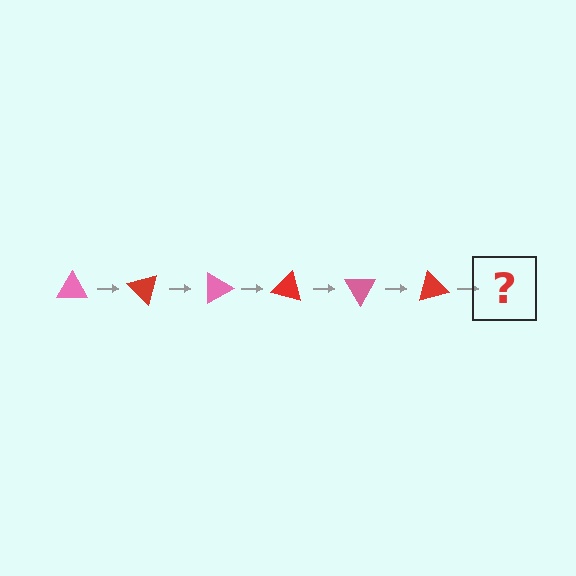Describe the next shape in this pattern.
It should be a pink triangle, rotated 270 degrees from the start.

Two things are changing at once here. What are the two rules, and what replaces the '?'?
The two rules are that it rotates 45 degrees each step and the color cycles through pink and red. The '?' should be a pink triangle, rotated 270 degrees from the start.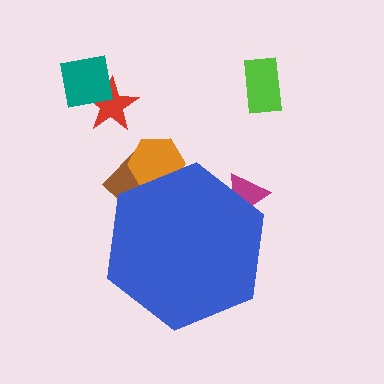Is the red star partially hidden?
No, the red star is fully visible.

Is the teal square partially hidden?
No, the teal square is fully visible.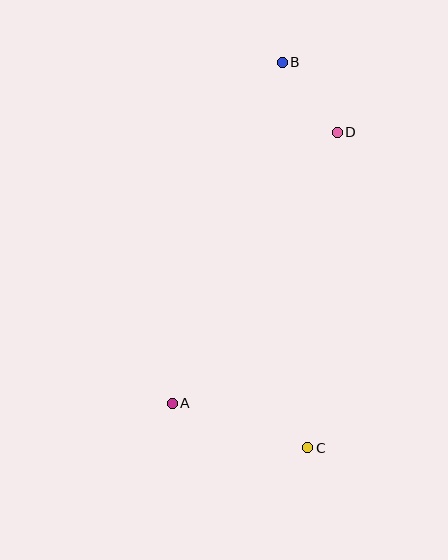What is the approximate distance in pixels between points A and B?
The distance between A and B is approximately 359 pixels.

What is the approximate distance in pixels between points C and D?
The distance between C and D is approximately 317 pixels.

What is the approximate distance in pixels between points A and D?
The distance between A and D is approximately 317 pixels.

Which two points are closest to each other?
Points B and D are closest to each other.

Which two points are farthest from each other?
Points B and C are farthest from each other.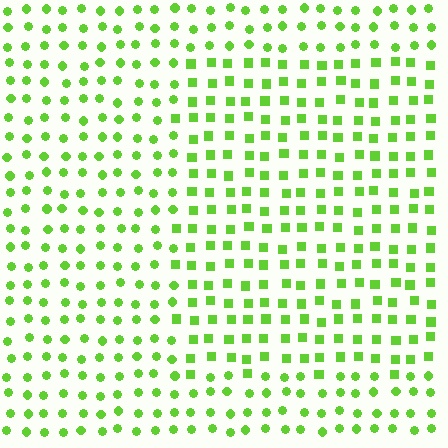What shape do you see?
I see a rectangle.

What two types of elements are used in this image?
The image uses squares inside the rectangle region and circles outside it.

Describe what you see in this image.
The image is filled with small lime elements arranged in a uniform grid. A rectangle-shaped region contains squares, while the surrounding area contains circles. The boundary is defined purely by the change in element shape.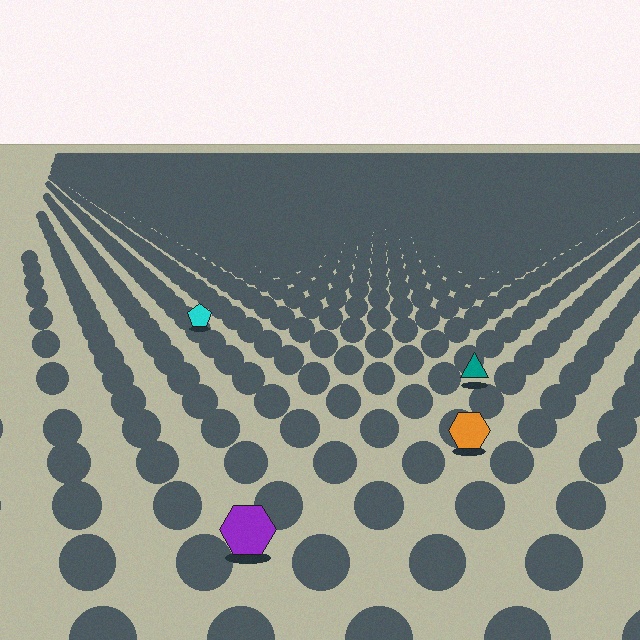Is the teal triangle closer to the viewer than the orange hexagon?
No. The orange hexagon is closer — you can tell from the texture gradient: the ground texture is coarser near it.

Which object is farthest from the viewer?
The cyan pentagon is farthest from the viewer. It appears smaller and the ground texture around it is denser.